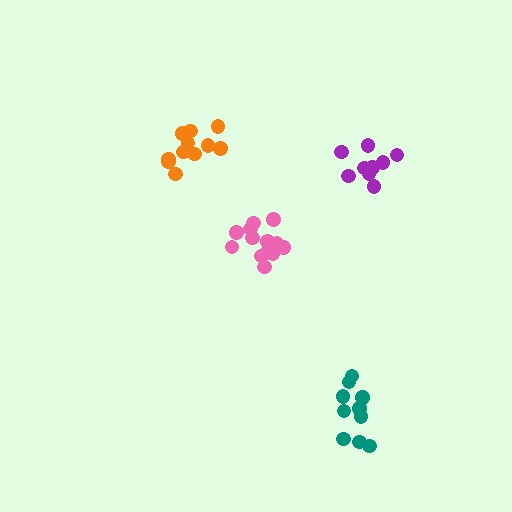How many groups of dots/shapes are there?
There are 4 groups.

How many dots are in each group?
Group 1: 13 dots, Group 2: 9 dots, Group 3: 11 dots, Group 4: 10 dots (43 total).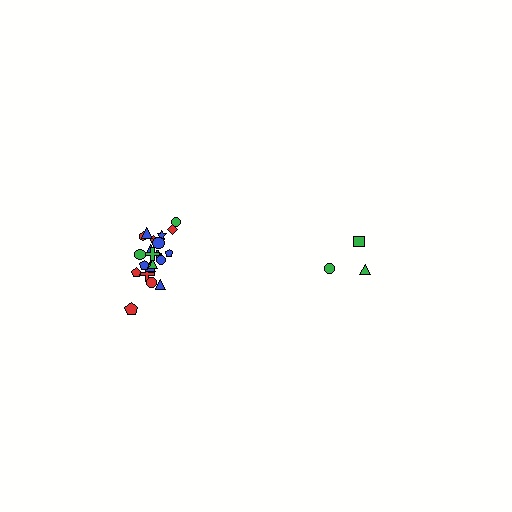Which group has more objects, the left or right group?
The left group.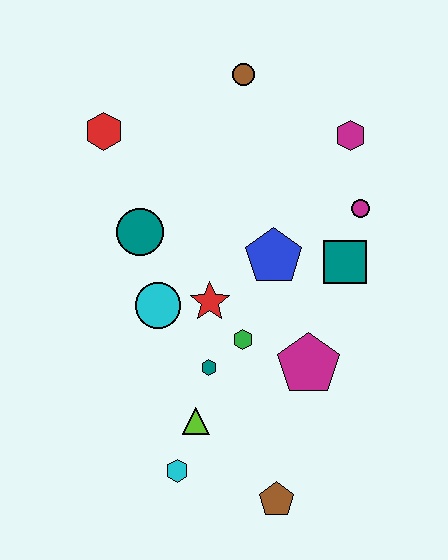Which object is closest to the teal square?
The magenta circle is closest to the teal square.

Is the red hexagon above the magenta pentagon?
Yes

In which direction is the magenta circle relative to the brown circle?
The magenta circle is below the brown circle.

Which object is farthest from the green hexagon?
The brown circle is farthest from the green hexagon.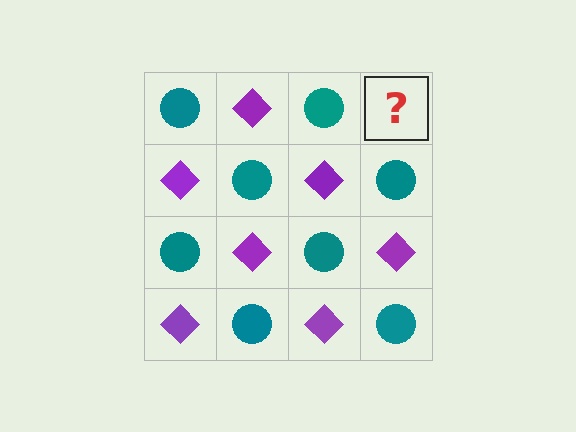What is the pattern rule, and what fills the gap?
The rule is that it alternates teal circle and purple diamond in a checkerboard pattern. The gap should be filled with a purple diamond.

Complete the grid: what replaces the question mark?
The question mark should be replaced with a purple diamond.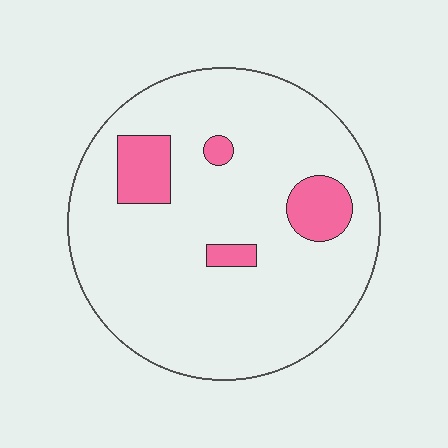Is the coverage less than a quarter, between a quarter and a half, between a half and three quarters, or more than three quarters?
Less than a quarter.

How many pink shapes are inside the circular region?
4.